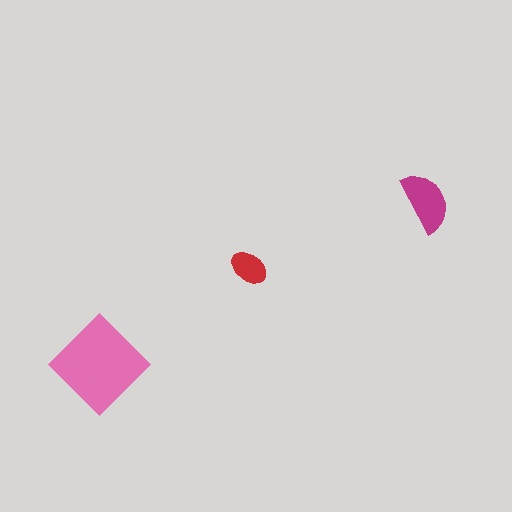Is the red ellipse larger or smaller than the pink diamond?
Smaller.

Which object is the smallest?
The red ellipse.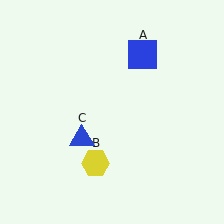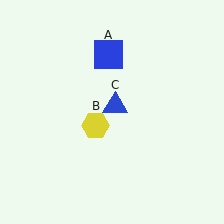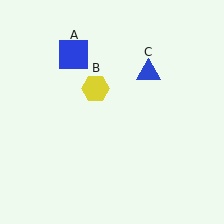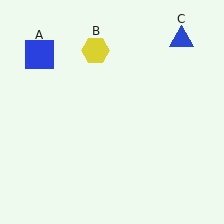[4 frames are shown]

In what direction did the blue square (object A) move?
The blue square (object A) moved left.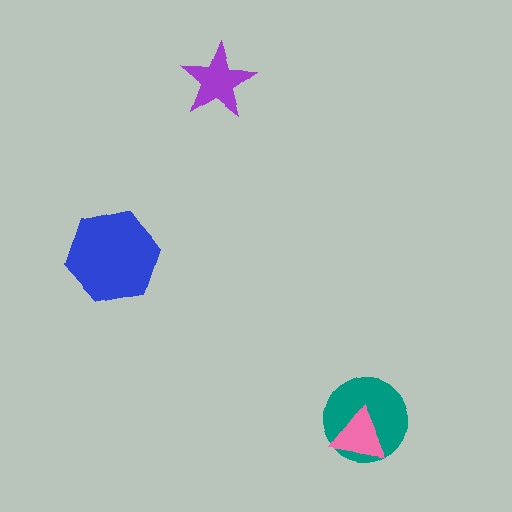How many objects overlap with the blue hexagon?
0 objects overlap with the blue hexagon.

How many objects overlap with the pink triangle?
1 object overlaps with the pink triangle.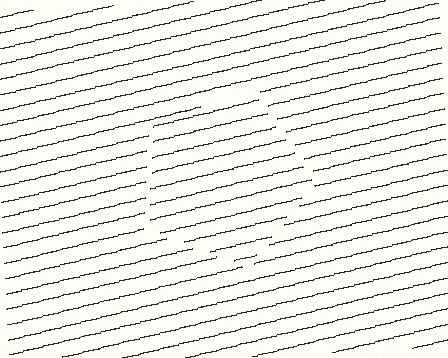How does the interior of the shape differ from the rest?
The interior of the shape contains the same grating, shifted by half a period — the contour is defined by the phase discontinuity where line-ends from the inner and outer gratings abut.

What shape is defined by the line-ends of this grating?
An illusory pentagon. The interior of the shape contains the same grating, shifted by half a period — the contour is defined by the phase discontinuity where line-ends from the inner and outer gratings abut.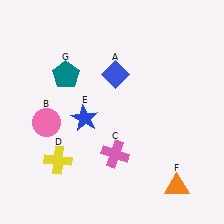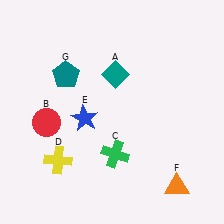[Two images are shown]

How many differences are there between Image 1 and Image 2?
There are 3 differences between the two images.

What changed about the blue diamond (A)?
In Image 1, A is blue. In Image 2, it changed to teal.